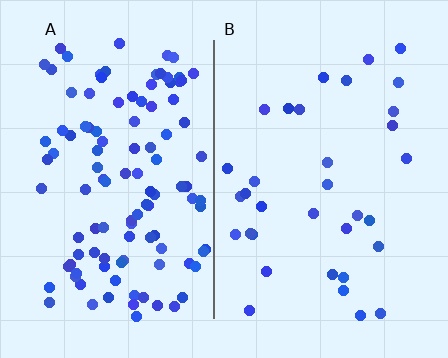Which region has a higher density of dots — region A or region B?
A (the left).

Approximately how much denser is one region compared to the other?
Approximately 3.3× — region A over region B.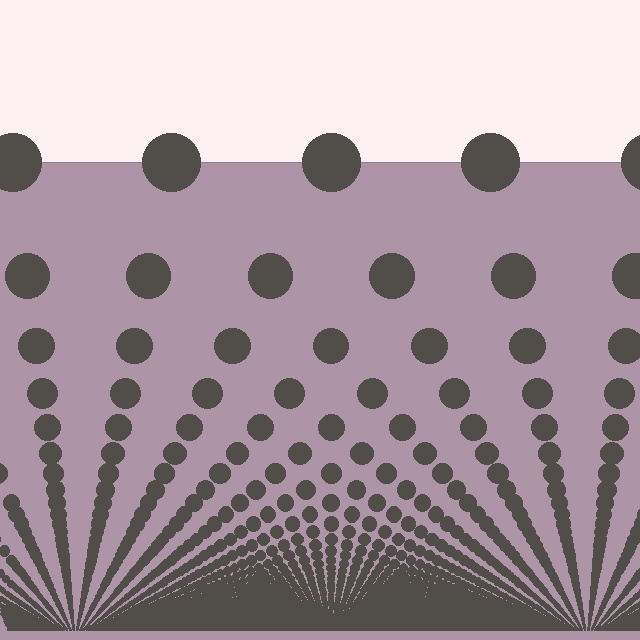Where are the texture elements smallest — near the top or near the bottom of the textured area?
Near the bottom.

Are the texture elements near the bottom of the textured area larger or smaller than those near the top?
Smaller. The gradient is inverted — elements near the bottom are smaller and denser.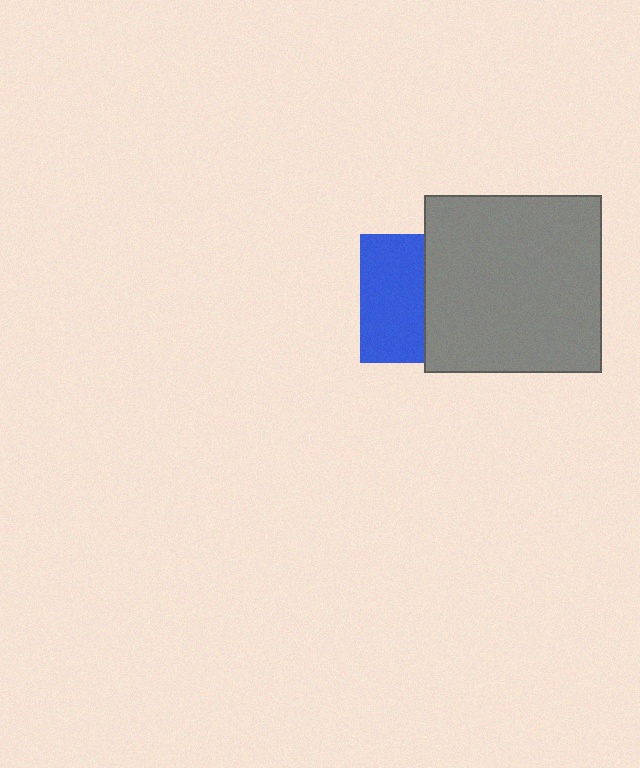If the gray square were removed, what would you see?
You would see the complete blue square.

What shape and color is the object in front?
The object in front is a gray square.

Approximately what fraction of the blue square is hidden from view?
Roughly 50% of the blue square is hidden behind the gray square.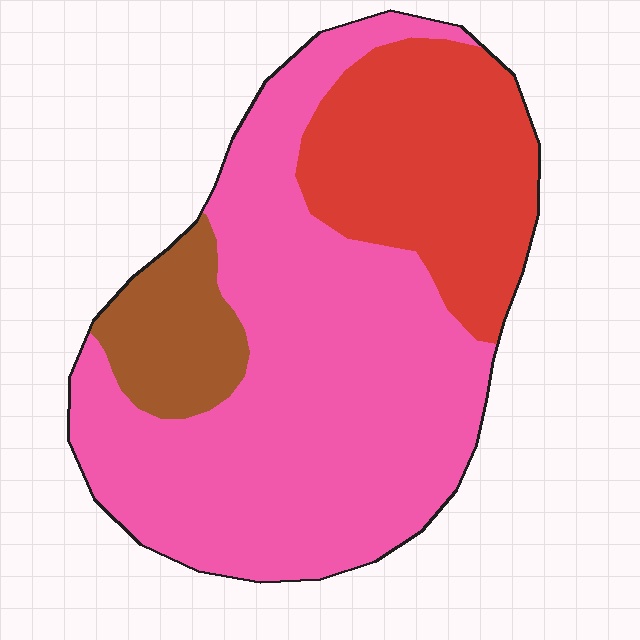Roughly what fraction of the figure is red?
Red takes up about one quarter (1/4) of the figure.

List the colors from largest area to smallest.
From largest to smallest: pink, red, brown.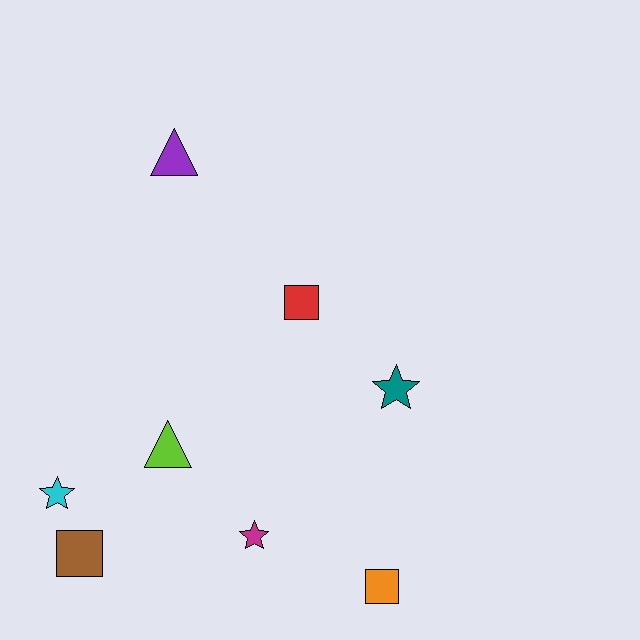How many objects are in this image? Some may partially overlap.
There are 8 objects.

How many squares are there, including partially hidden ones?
There are 3 squares.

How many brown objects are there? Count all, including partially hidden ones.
There is 1 brown object.